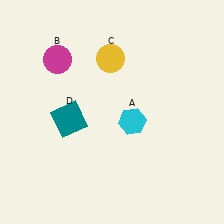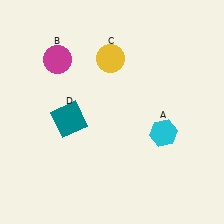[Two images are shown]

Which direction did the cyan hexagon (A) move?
The cyan hexagon (A) moved right.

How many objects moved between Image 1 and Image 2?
1 object moved between the two images.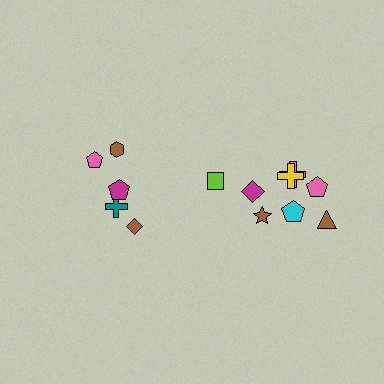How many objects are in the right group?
There are 8 objects.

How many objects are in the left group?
There are 5 objects.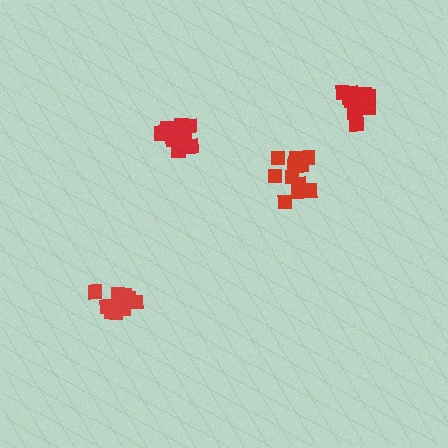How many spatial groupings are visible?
There are 4 spatial groupings.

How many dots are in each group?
Group 1: 12 dots, Group 2: 13 dots, Group 3: 14 dots, Group 4: 15 dots (54 total).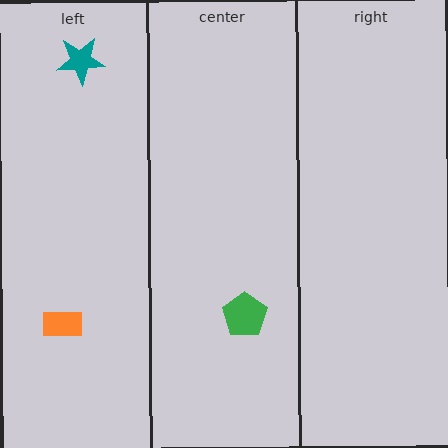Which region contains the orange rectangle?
The left region.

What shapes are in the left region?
The teal star, the orange rectangle.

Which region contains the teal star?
The left region.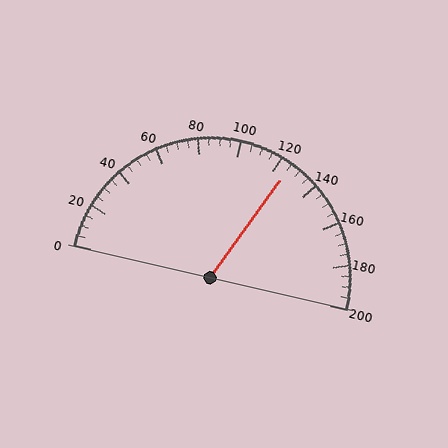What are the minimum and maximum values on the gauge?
The gauge ranges from 0 to 200.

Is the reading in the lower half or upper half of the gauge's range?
The reading is in the upper half of the range (0 to 200).